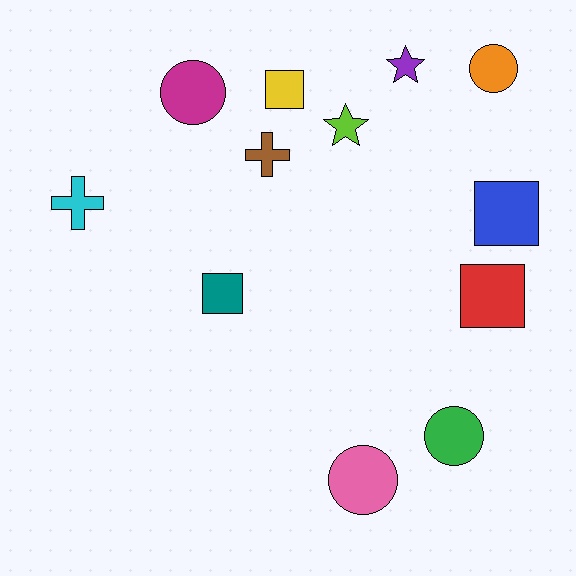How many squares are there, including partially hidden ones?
There are 4 squares.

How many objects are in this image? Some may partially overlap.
There are 12 objects.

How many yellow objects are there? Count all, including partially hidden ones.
There is 1 yellow object.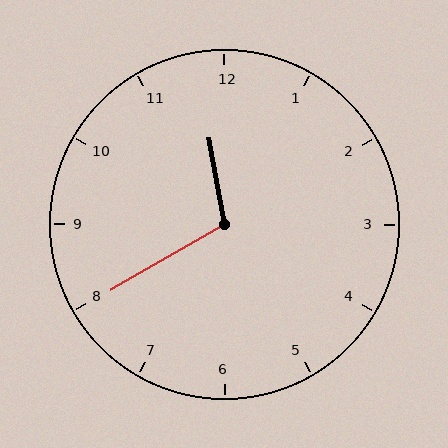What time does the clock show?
11:40.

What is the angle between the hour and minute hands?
Approximately 110 degrees.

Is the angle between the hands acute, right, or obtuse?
It is obtuse.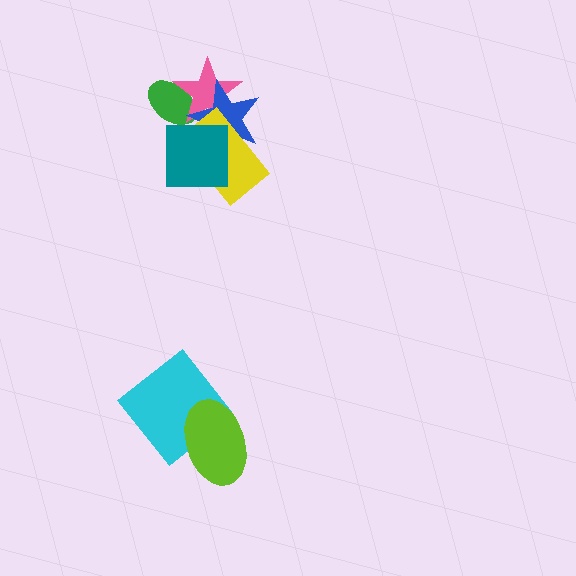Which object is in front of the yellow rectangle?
The teal square is in front of the yellow rectangle.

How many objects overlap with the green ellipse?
2 objects overlap with the green ellipse.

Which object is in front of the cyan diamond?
The lime ellipse is in front of the cyan diamond.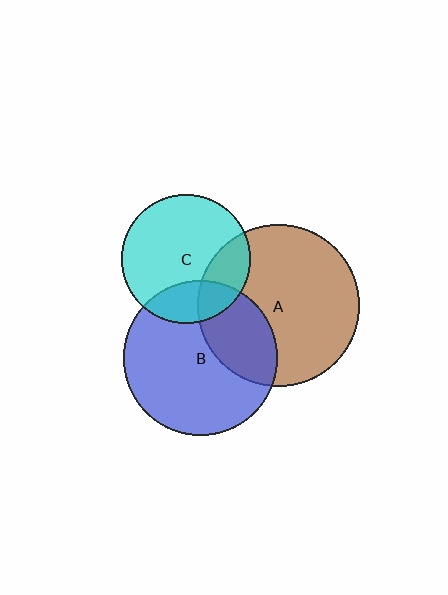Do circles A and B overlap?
Yes.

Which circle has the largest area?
Circle A (brown).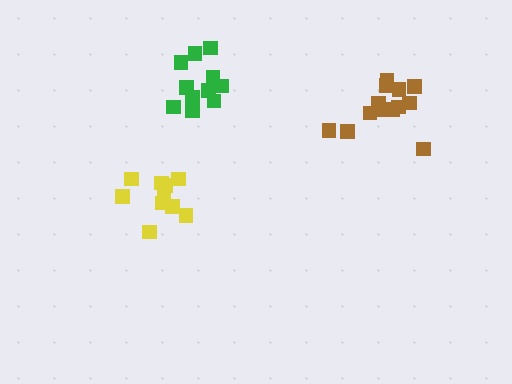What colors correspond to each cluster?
The clusters are colored: brown, green, yellow.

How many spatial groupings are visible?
There are 3 spatial groupings.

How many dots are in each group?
Group 1: 13 dots, Group 2: 11 dots, Group 3: 10 dots (34 total).